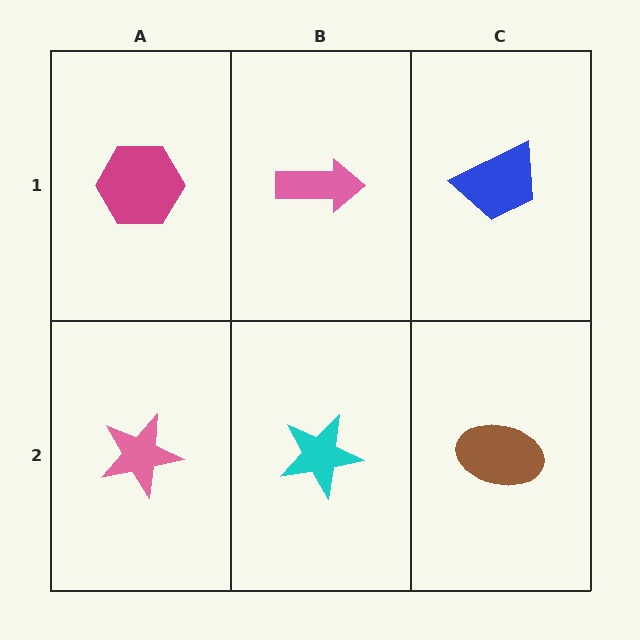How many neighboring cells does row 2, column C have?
2.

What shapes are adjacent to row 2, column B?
A pink arrow (row 1, column B), a pink star (row 2, column A), a brown ellipse (row 2, column C).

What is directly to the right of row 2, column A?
A cyan star.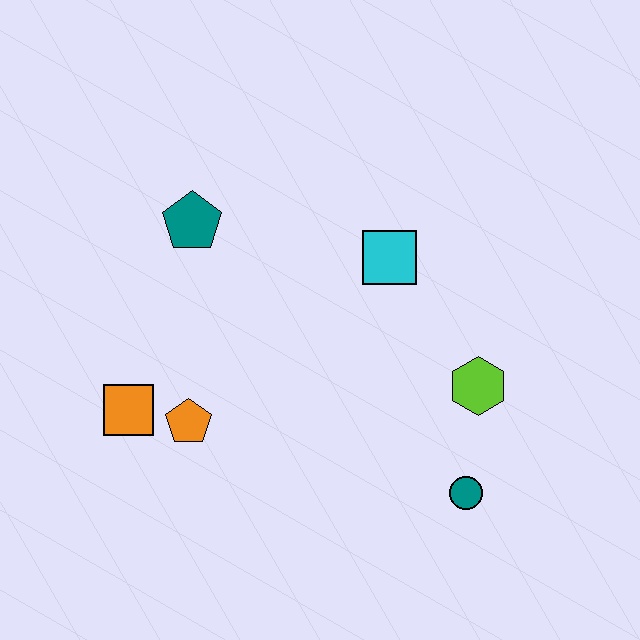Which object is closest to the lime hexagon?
The teal circle is closest to the lime hexagon.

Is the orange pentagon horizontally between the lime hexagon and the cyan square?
No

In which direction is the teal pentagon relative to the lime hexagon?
The teal pentagon is to the left of the lime hexagon.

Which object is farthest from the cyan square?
The orange square is farthest from the cyan square.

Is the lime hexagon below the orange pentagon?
No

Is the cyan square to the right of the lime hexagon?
No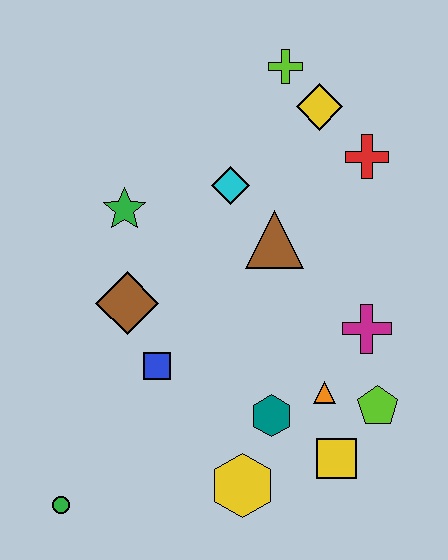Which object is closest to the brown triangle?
The cyan diamond is closest to the brown triangle.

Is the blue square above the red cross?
No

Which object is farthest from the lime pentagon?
The lime cross is farthest from the lime pentagon.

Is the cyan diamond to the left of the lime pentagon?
Yes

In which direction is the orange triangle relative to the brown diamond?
The orange triangle is to the right of the brown diamond.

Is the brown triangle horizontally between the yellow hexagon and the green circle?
No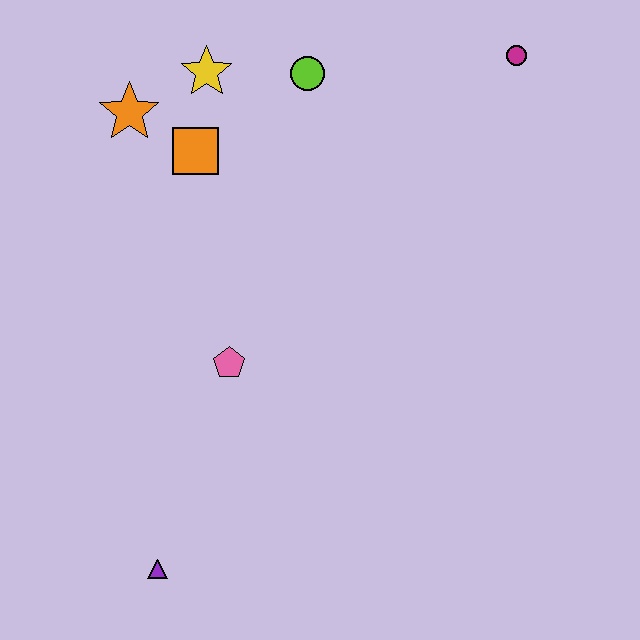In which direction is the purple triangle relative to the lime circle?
The purple triangle is below the lime circle.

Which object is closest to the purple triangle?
The pink pentagon is closest to the purple triangle.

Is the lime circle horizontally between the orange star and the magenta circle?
Yes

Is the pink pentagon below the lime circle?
Yes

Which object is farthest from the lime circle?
The purple triangle is farthest from the lime circle.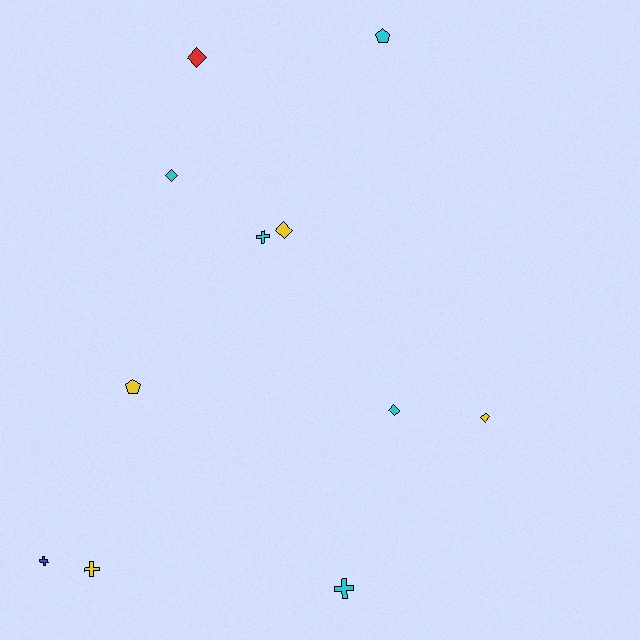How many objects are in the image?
There are 11 objects.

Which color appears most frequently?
Cyan, with 5 objects.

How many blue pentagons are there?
There are no blue pentagons.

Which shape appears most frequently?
Diamond, with 5 objects.